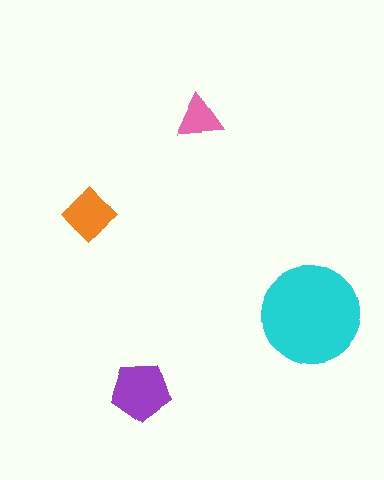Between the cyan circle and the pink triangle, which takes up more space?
The cyan circle.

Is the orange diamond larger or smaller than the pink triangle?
Larger.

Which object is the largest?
The cyan circle.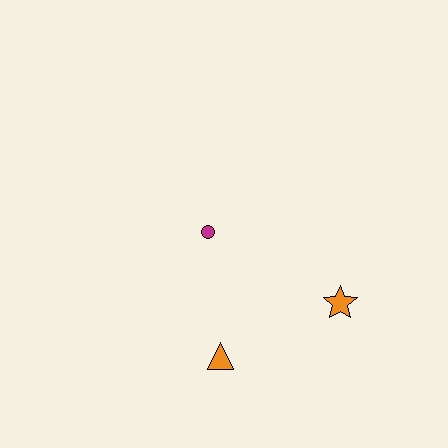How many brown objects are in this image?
There are no brown objects.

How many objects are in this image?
There are 3 objects.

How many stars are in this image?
There is 1 star.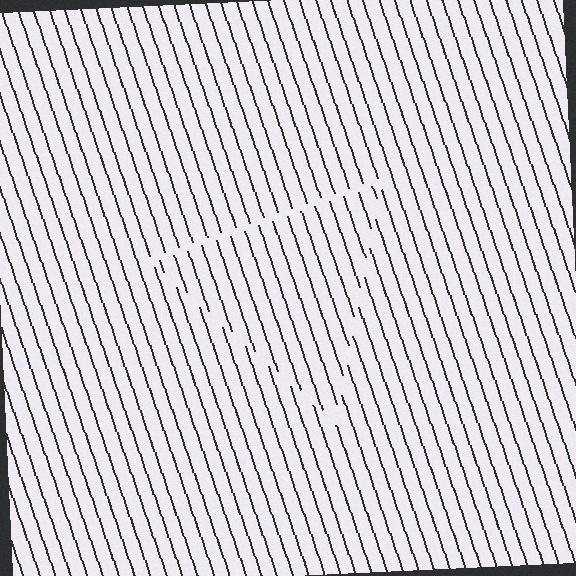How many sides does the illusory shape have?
3 sides — the line-ends trace a triangle.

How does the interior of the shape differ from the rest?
The interior of the shape contains the same grating, shifted by half a period — the contour is defined by the phase discontinuity where line-ends from the inner and outer gratings abut.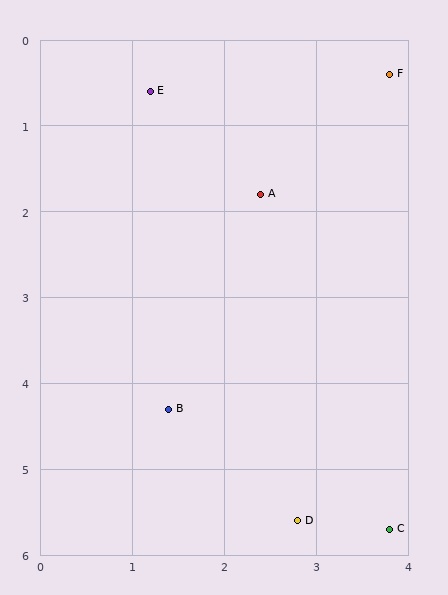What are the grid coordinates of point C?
Point C is at approximately (3.8, 5.7).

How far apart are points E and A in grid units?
Points E and A are about 1.7 grid units apart.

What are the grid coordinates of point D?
Point D is at approximately (2.8, 5.6).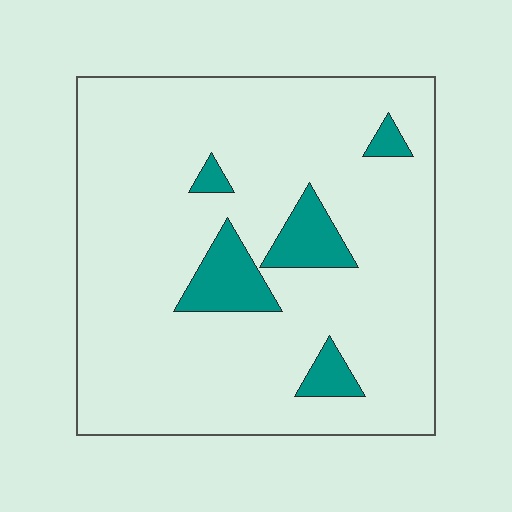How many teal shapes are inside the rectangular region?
5.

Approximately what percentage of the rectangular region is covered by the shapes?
Approximately 10%.